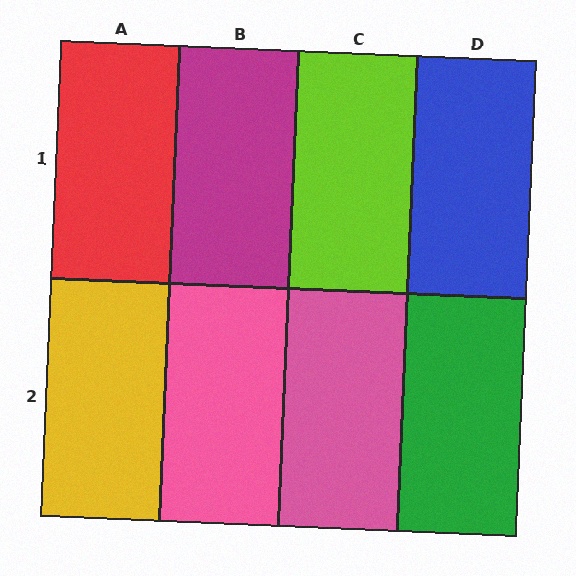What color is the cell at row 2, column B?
Pink.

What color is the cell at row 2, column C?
Pink.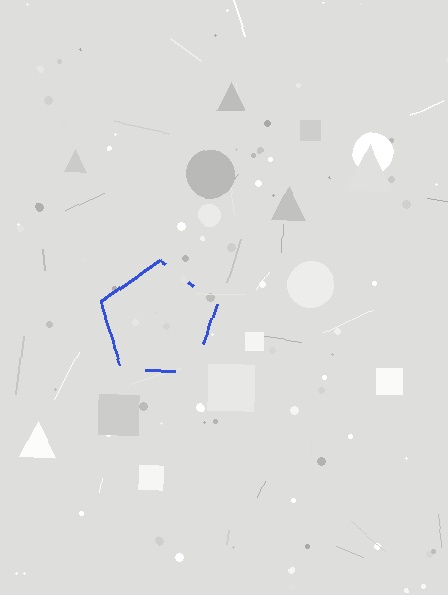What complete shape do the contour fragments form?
The contour fragments form a pentagon.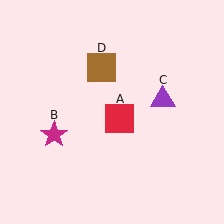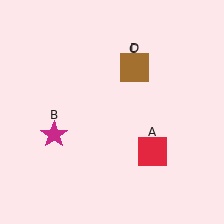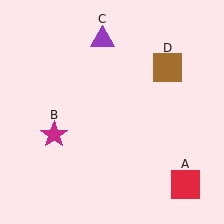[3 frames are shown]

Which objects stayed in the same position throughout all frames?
Magenta star (object B) remained stationary.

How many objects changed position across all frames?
3 objects changed position: red square (object A), purple triangle (object C), brown square (object D).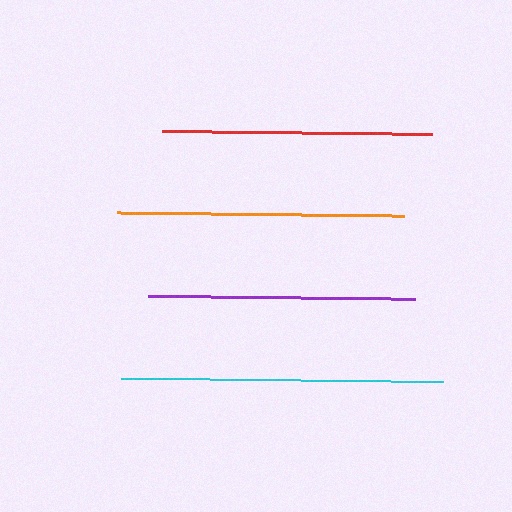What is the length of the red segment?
The red segment is approximately 269 pixels long.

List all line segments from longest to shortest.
From longest to shortest: cyan, orange, red, purple.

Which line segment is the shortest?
The purple line is the shortest at approximately 267 pixels.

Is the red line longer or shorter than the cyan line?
The cyan line is longer than the red line.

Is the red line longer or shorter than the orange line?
The orange line is longer than the red line.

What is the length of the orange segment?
The orange segment is approximately 287 pixels long.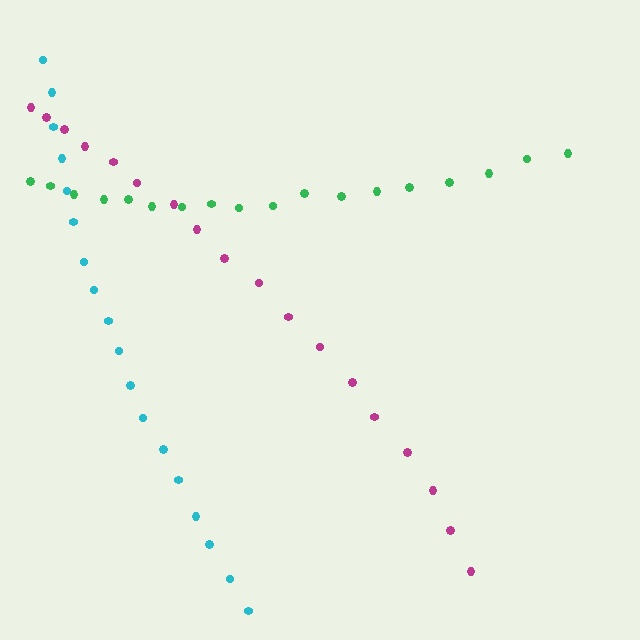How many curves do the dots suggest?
There are 3 distinct paths.